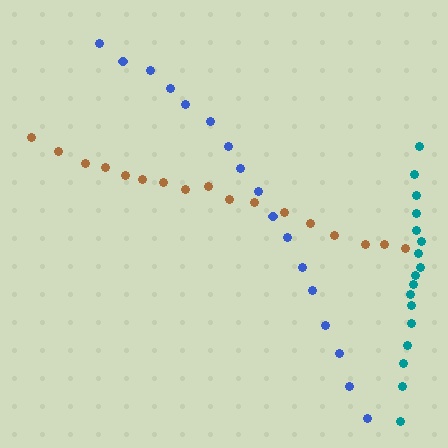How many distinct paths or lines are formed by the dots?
There are 3 distinct paths.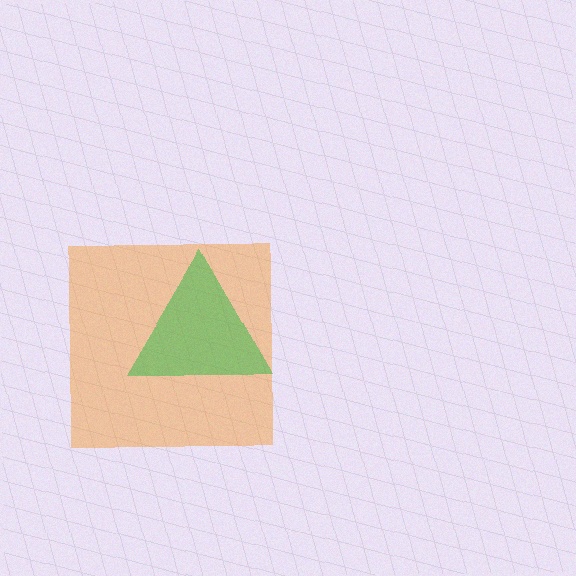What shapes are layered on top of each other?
The layered shapes are: an orange square, a green triangle.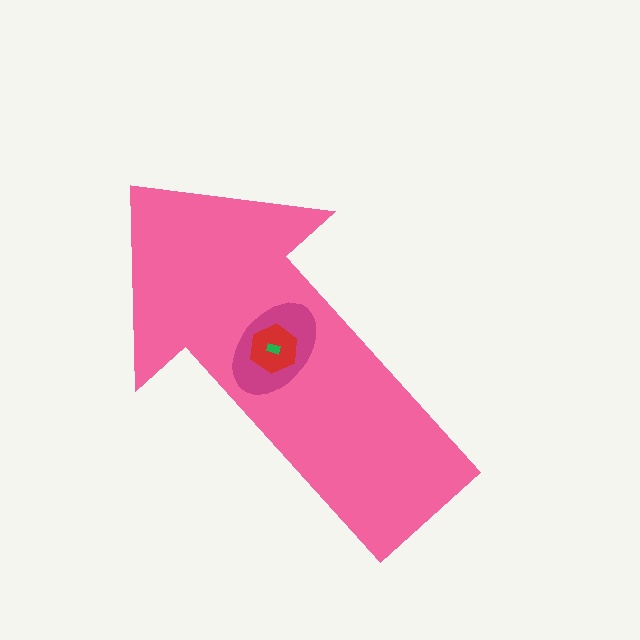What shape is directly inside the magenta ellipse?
The red hexagon.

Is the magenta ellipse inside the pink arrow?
Yes.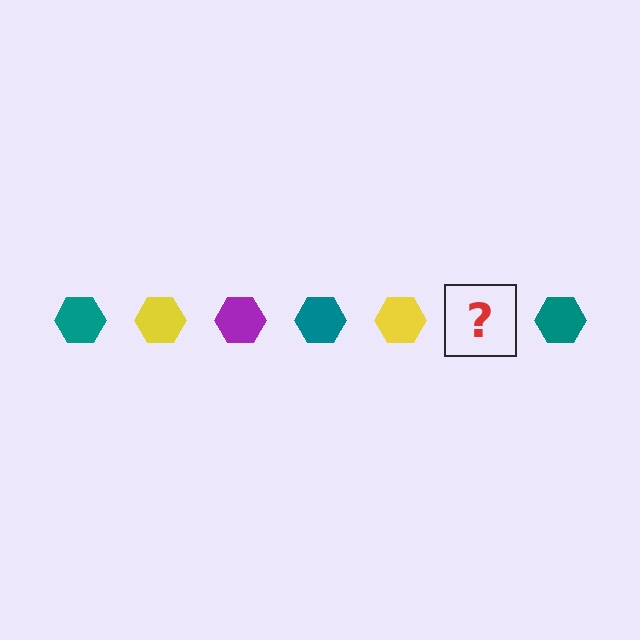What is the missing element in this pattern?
The missing element is a purple hexagon.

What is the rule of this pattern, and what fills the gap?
The rule is that the pattern cycles through teal, yellow, purple hexagons. The gap should be filled with a purple hexagon.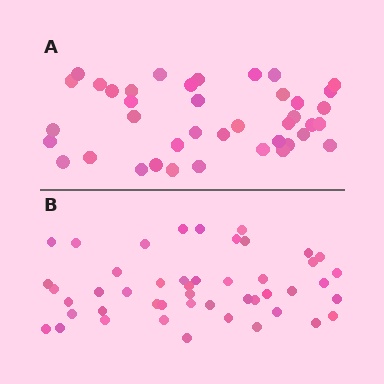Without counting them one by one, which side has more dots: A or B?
Region B (the bottom region) has more dots.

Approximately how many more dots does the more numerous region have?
Region B has roughly 8 or so more dots than region A.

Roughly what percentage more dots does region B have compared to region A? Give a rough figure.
About 20% more.